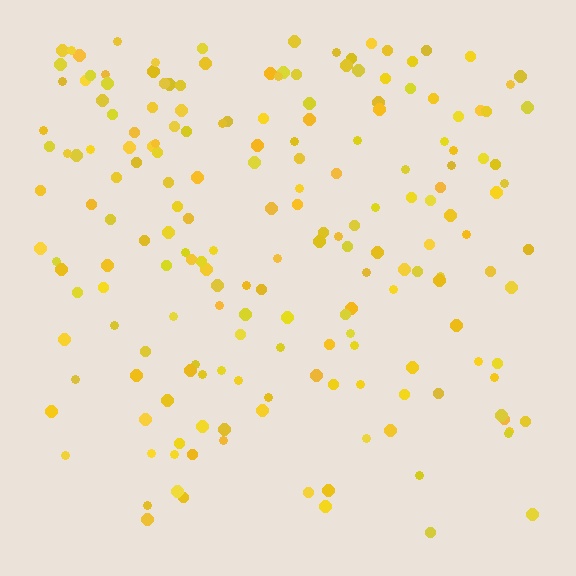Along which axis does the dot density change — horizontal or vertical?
Vertical.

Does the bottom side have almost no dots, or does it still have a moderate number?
Still a moderate number, just noticeably fewer than the top.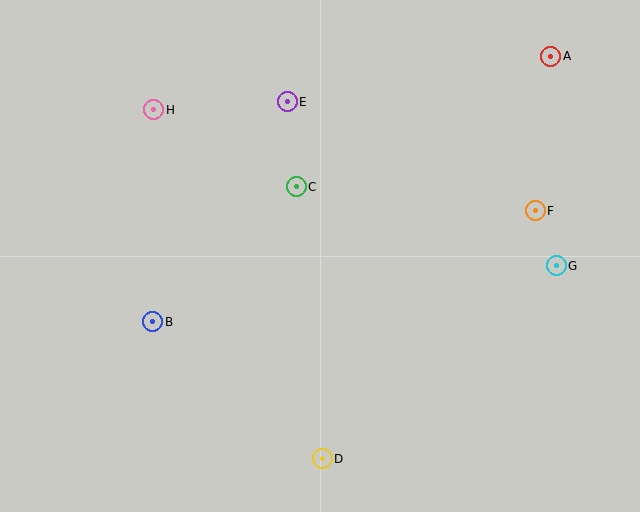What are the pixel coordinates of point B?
Point B is at (153, 322).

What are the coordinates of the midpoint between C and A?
The midpoint between C and A is at (423, 122).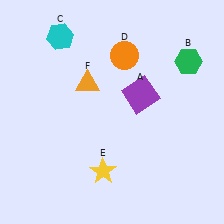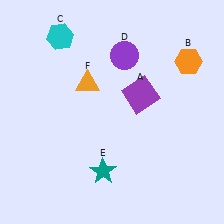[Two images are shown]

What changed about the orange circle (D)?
In Image 1, D is orange. In Image 2, it changed to purple.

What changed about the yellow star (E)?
In Image 1, E is yellow. In Image 2, it changed to teal.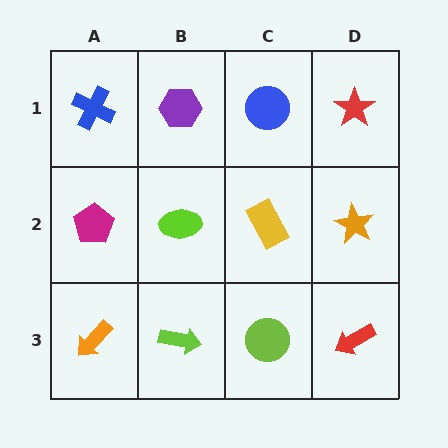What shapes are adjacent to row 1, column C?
A yellow rectangle (row 2, column C), a purple hexagon (row 1, column B), a red star (row 1, column D).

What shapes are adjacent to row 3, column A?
A magenta pentagon (row 2, column A), a lime arrow (row 3, column B).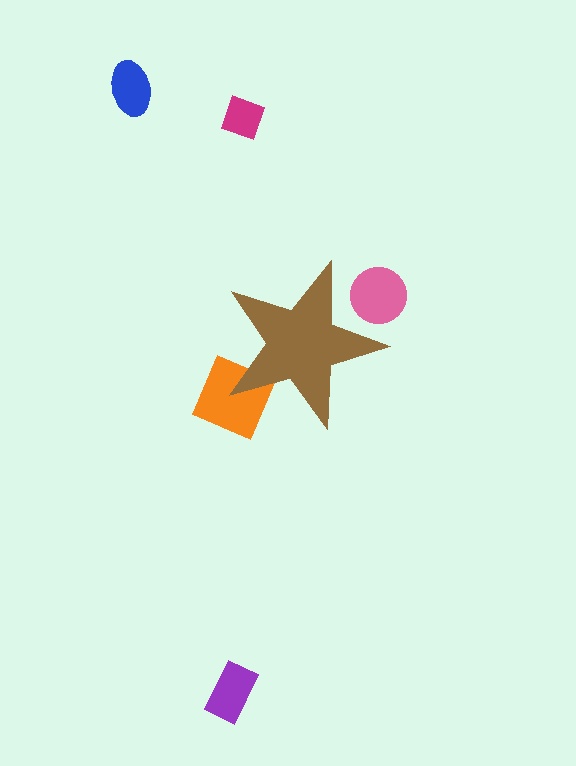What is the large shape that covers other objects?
A brown star.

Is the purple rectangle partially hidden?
No, the purple rectangle is fully visible.